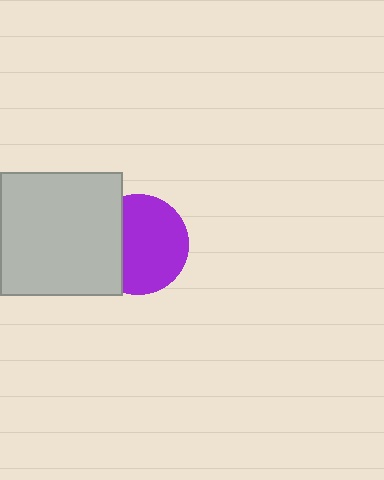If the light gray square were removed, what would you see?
You would see the complete purple circle.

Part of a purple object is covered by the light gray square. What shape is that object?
It is a circle.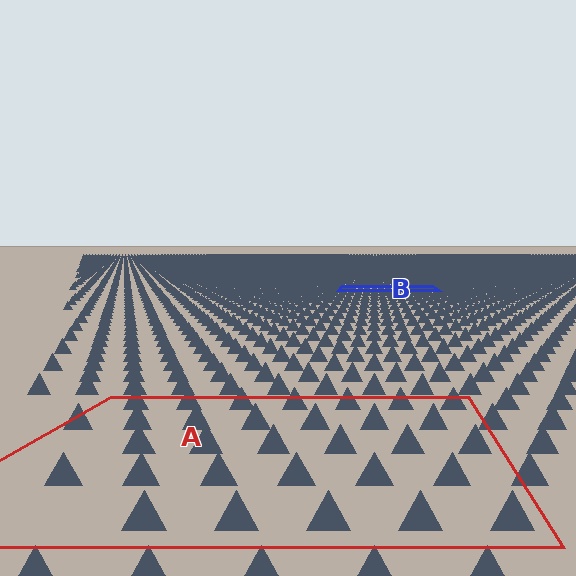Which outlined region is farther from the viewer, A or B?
Region B is farther from the viewer — the texture elements inside it appear smaller and more densely packed.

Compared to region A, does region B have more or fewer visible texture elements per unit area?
Region B has more texture elements per unit area — they are packed more densely because it is farther away.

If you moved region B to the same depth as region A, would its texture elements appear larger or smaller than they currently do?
They would appear larger. At a closer depth, the same texture elements are projected at a bigger on-screen size.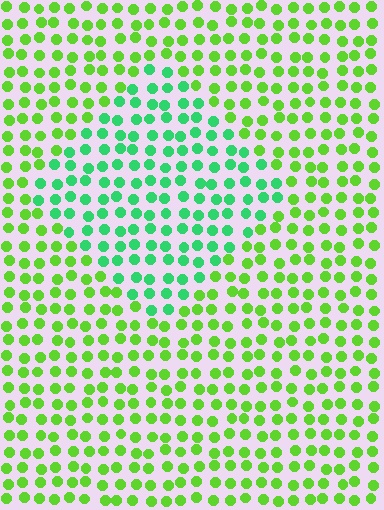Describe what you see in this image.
The image is filled with small lime elements in a uniform arrangement. A diamond-shaped region is visible where the elements are tinted to a slightly different hue, forming a subtle color boundary.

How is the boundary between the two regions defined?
The boundary is defined purely by a slight shift in hue (about 40 degrees). Spacing, size, and orientation are identical on both sides.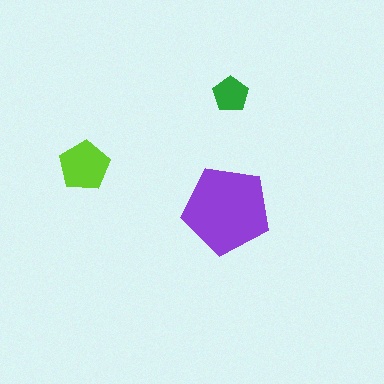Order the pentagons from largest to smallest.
the purple one, the lime one, the green one.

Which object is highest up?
The green pentagon is topmost.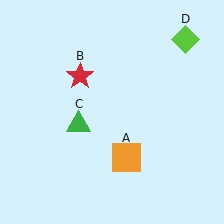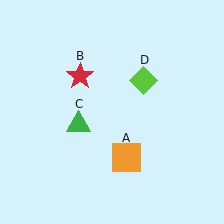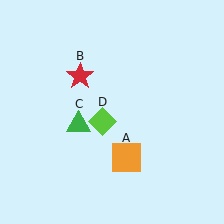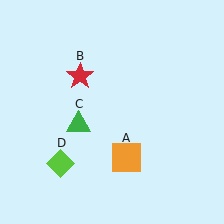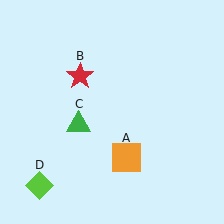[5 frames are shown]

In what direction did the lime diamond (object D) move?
The lime diamond (object D) moved down and to the left.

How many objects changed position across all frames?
1 object changed position: lime diamond (object D).